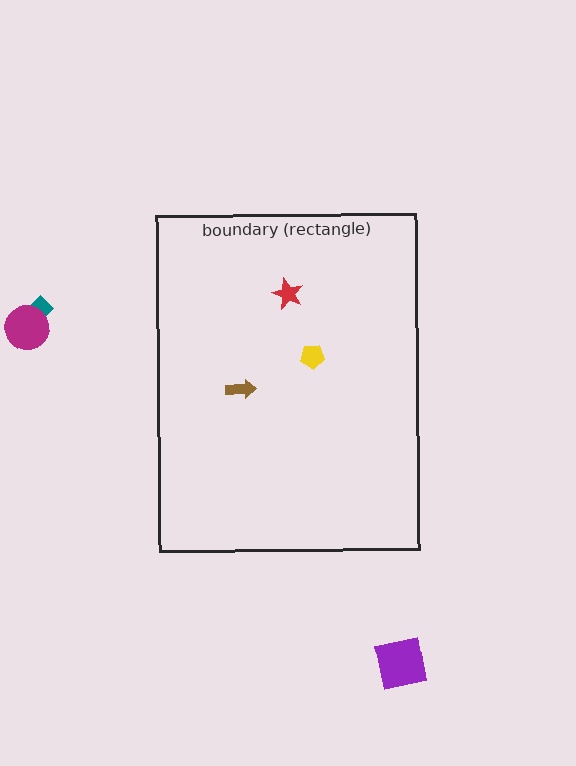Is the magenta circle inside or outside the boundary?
Outside.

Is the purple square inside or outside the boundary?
Outside.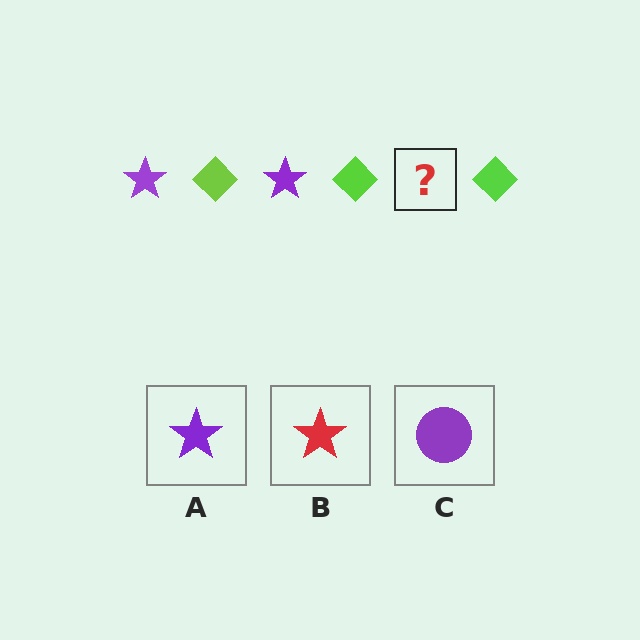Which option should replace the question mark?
Option A.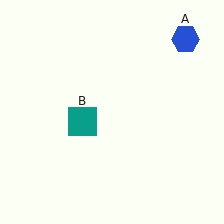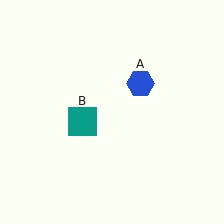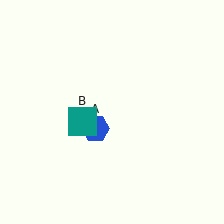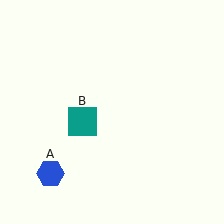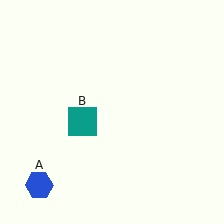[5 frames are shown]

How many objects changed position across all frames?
1 object changed position: blue hexagon (object A).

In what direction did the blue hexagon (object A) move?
The blue hexagon (object A) moved down and to the left.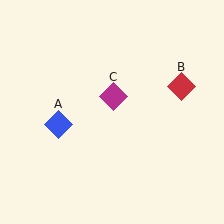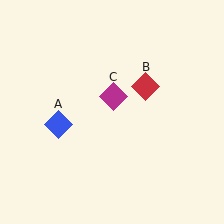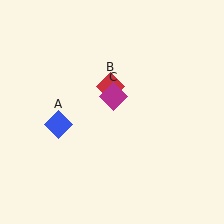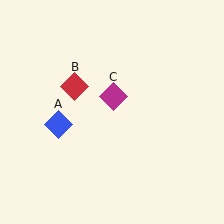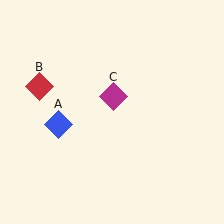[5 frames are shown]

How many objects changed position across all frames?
1 object changed position: red diamond (object B).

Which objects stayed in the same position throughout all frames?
Blue diamond (object A) and magenta diamond (object C) remained stationary.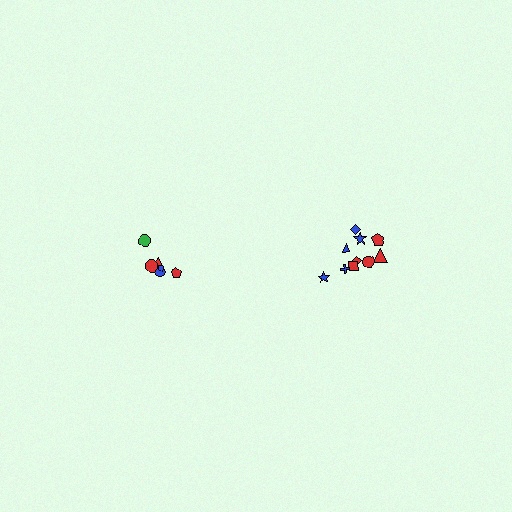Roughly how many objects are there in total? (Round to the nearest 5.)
Roughly 15 objects in total.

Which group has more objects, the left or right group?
The right group.